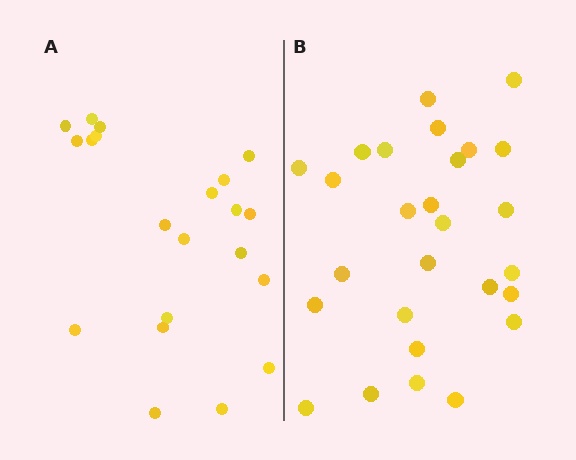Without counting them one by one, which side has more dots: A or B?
Region B (the right region) has more dots.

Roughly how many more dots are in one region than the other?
Region B has about 6 more dots than region A.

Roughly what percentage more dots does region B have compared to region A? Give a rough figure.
About 30% more.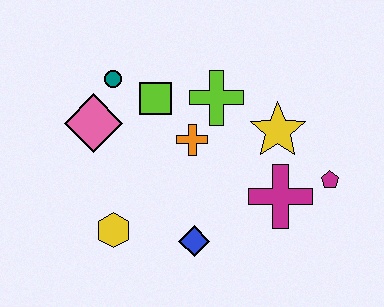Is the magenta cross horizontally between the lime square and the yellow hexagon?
No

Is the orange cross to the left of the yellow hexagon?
No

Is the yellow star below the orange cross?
No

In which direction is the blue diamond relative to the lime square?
The blue diamond is below the lime square.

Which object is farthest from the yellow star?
The yellow hexagon is farthest from the yellow star.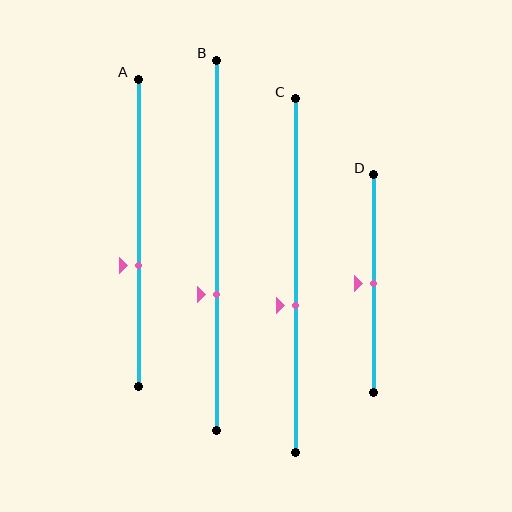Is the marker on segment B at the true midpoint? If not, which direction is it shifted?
No, the marker on segment B is shifted downward by about 13% of the segment length.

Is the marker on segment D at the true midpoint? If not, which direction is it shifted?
Yes, the marker on segment D is at the true midpoint.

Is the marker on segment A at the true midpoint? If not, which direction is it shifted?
No, the marker on segment A is shifted downward by about 11% of the segment length.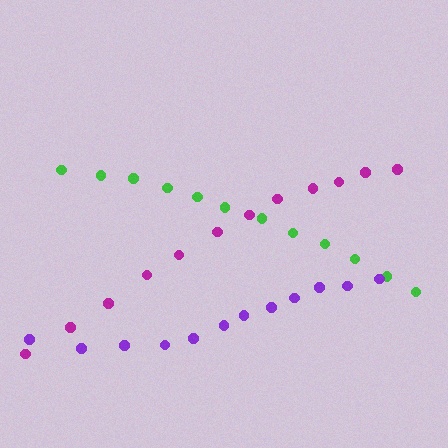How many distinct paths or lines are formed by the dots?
There are 3 distinct paths.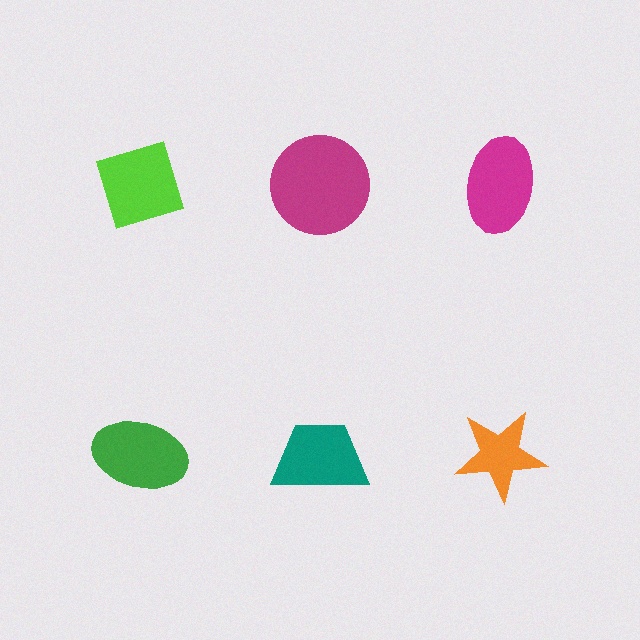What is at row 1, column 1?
A lime diamond.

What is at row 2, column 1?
A green ellipse.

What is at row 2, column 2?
A teal trapezoid.